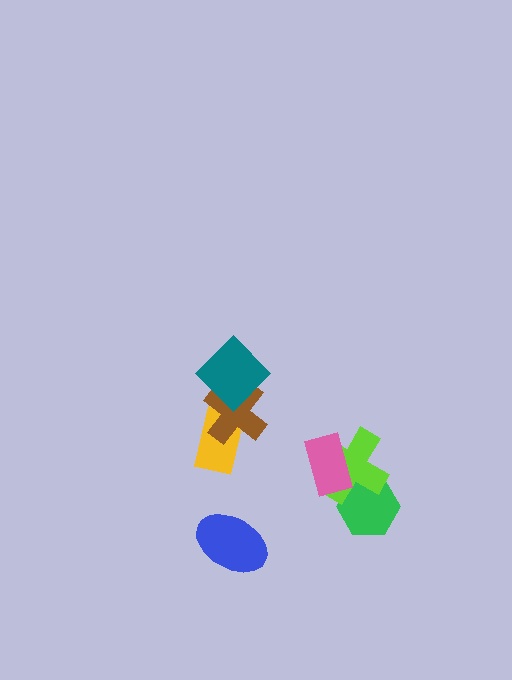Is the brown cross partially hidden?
Yes, it is partially covered by another shape.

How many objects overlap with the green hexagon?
1 object overlaps with the green hexagon.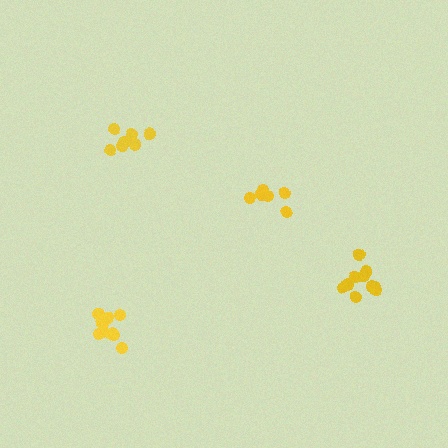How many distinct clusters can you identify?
There are 4 distinct clusters.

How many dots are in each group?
Group 1: 6 dots, Group 2: 10 dots, Group 3: 7 dots, Group 4: 9 dots (32 total).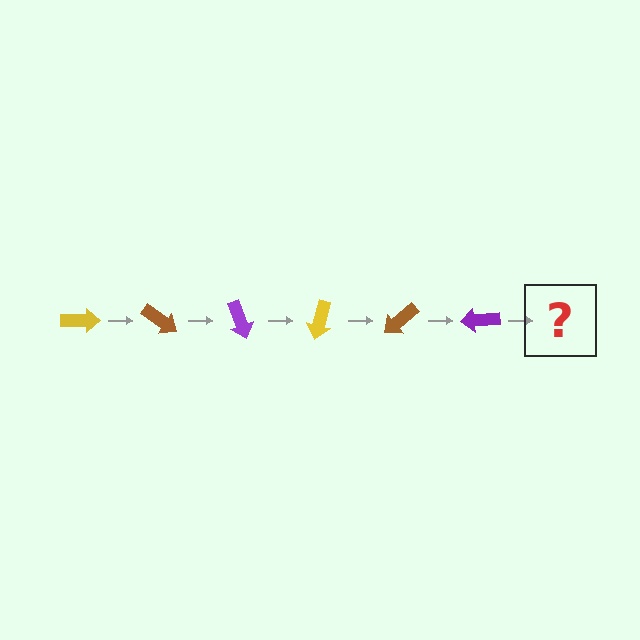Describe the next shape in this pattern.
It should be a yellow arrow, rotated 210 degrees from the start.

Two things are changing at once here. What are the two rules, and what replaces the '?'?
The two rules are that it rotates 35 degrees each step and the color cycles through yellow, brown, and purple. The '?' should be a yellow arrow, rotated 210 degrees from the start.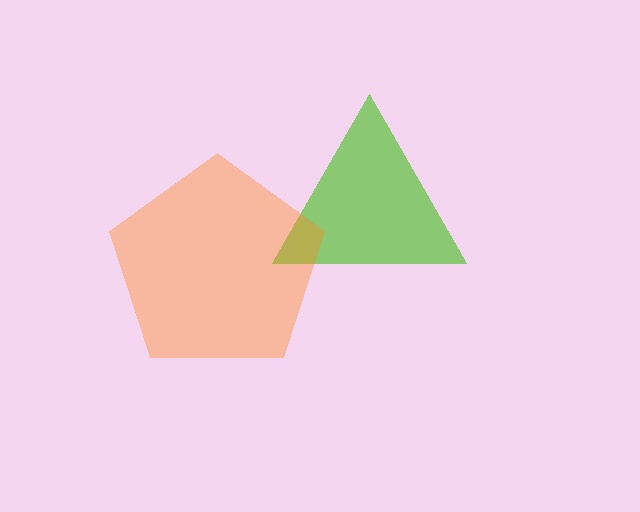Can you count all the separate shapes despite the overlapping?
Yes, there are 2 separate shapes.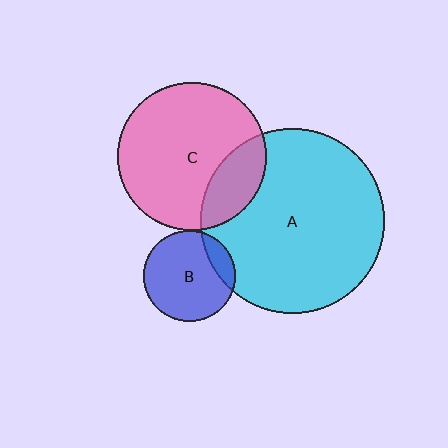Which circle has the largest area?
Circle A (cyan).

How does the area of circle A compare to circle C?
Approximately 1.6 times.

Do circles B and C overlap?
Yes.